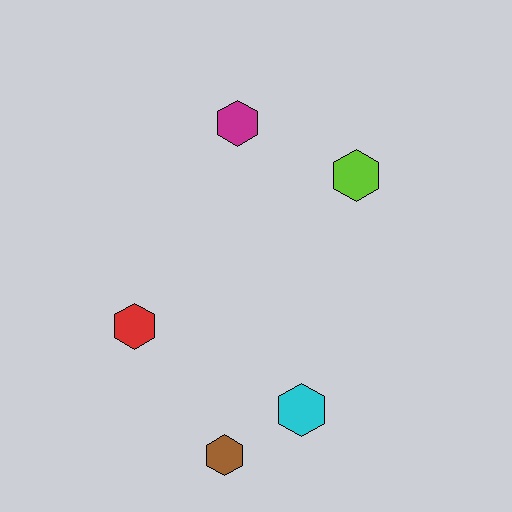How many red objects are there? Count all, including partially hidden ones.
There is 1 red object.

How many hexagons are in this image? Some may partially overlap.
There are 5 hexagons.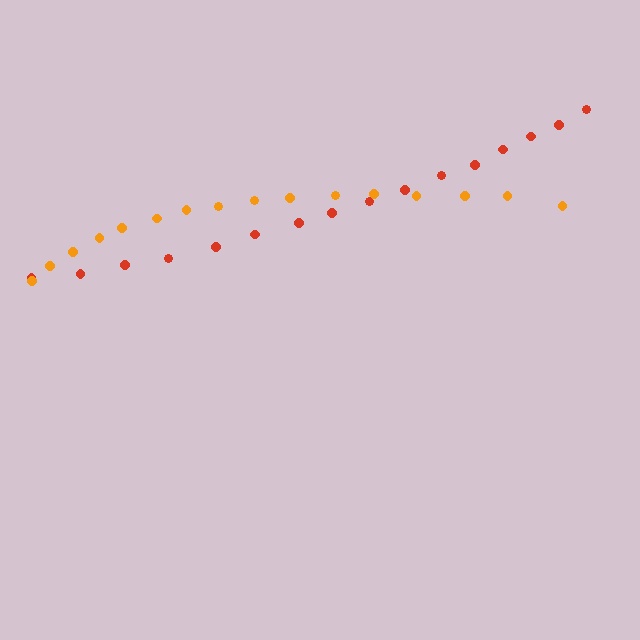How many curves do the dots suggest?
There are 2 distinct paths.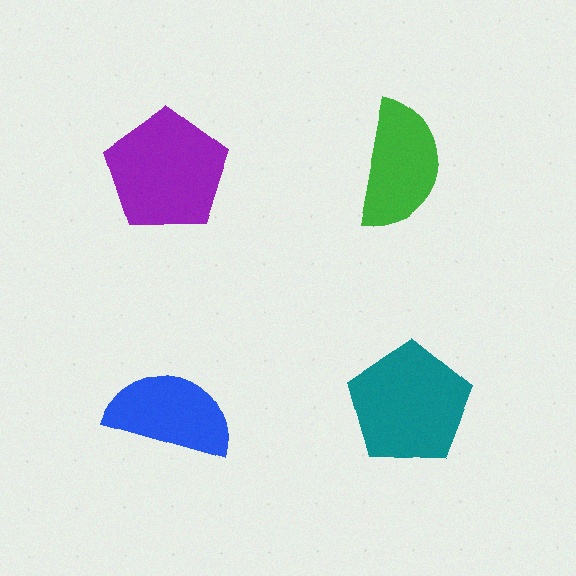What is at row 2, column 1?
A blue semicircle.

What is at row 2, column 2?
A teal pentagon.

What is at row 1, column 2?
A green semicircle.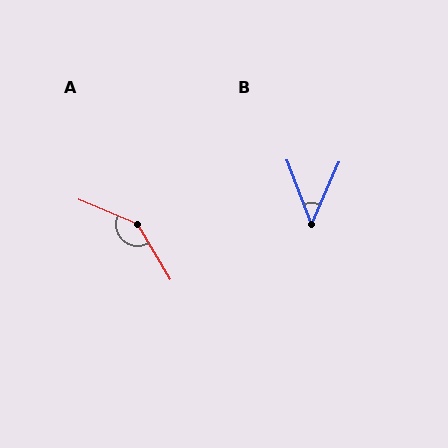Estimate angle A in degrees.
Approximately 144 degrees.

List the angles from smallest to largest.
B (44°), A (144°).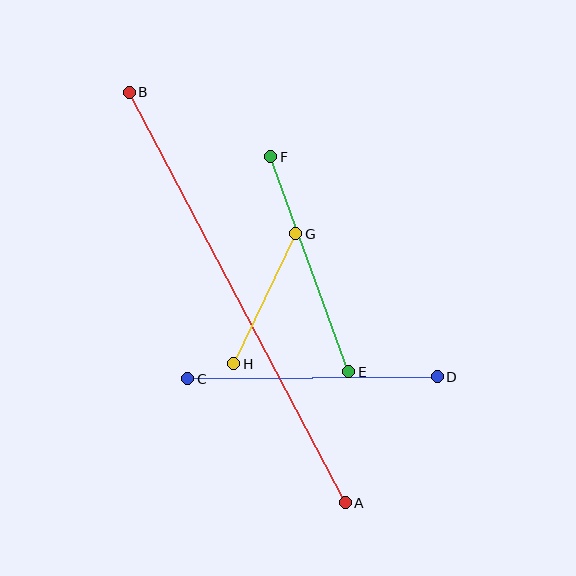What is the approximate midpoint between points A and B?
The midpoint is at approximately (237, 298) pixels.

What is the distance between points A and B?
The distance is approximately 464 pixels.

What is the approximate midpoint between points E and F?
The midpoint is at approximately (310, 264) pixels.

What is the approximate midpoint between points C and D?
The midpoint is at approximately (313, 378) pixels.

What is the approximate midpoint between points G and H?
The midpoint is at approximately (265, 299) pixels.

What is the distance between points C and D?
The distance is approximately 250 pixels.